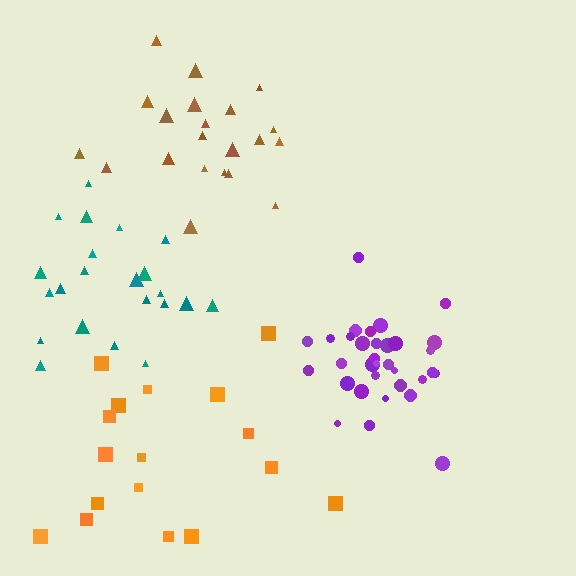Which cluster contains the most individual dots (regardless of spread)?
Purple (33).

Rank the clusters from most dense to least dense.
purple, teal, brown, orange.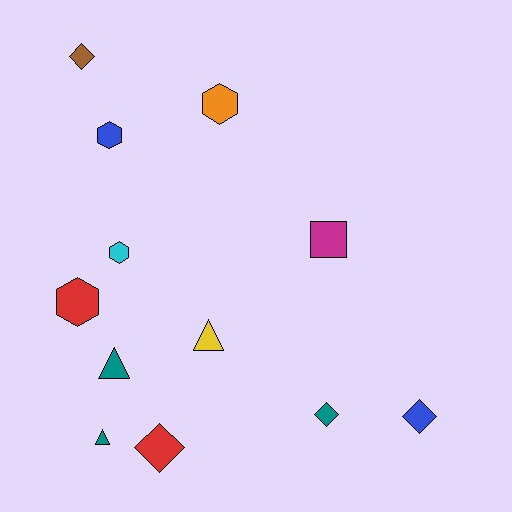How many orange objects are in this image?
There is 1 orange object.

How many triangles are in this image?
There are 3 triangles.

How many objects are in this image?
There are 12 objects.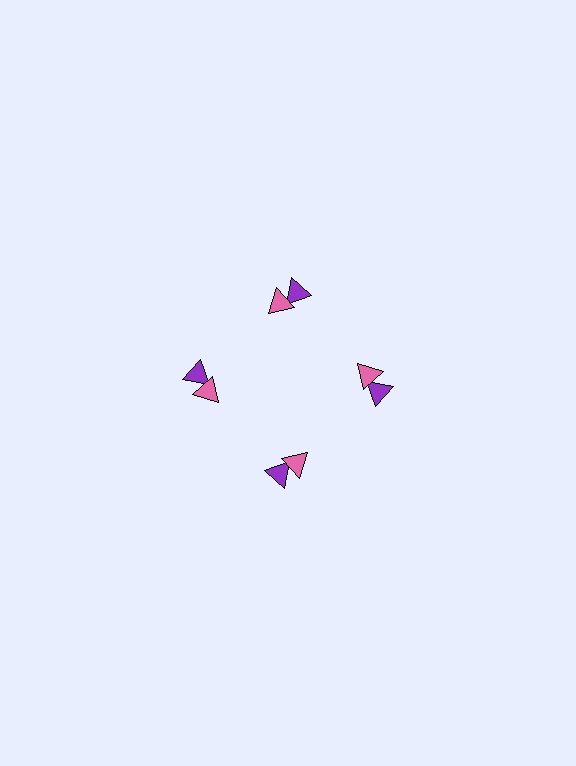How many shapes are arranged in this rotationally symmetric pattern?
There are 8 shapes, arranged in 4 groups of 2.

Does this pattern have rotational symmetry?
Yes, this pattern has 4-fold rotational symmetry. It looks the same after rotating 90 degrees around the center.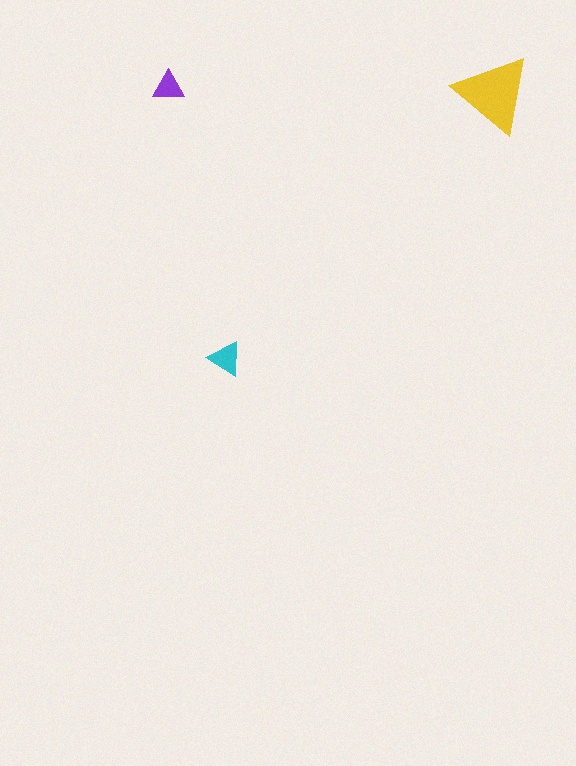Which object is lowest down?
The cyan triangle is bottommost.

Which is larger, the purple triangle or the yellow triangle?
The yellow one.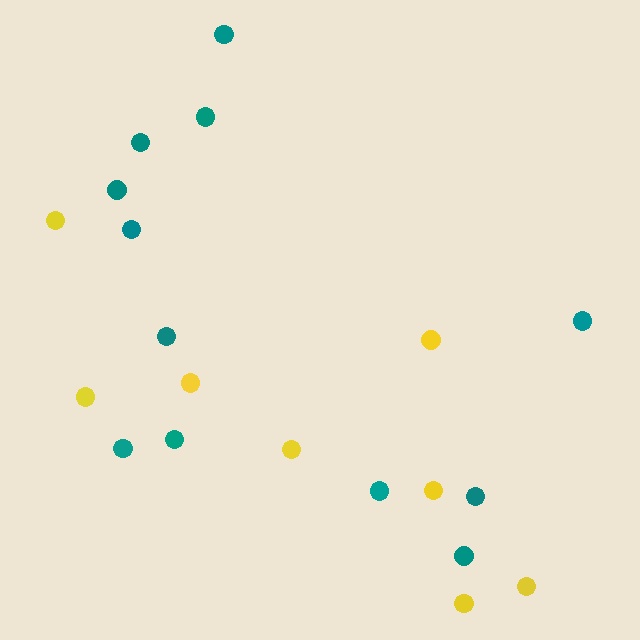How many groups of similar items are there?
There are 2 groups: one group of yellow circles (8) and one group of teal circles (12).